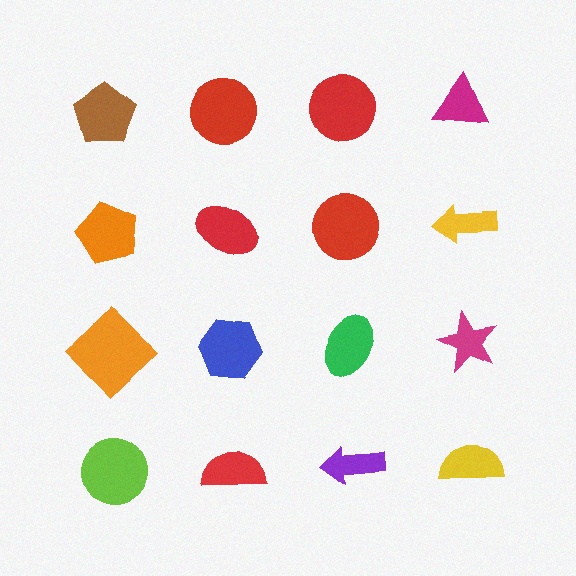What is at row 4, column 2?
A red semicircle.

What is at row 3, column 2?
A blue hexagon.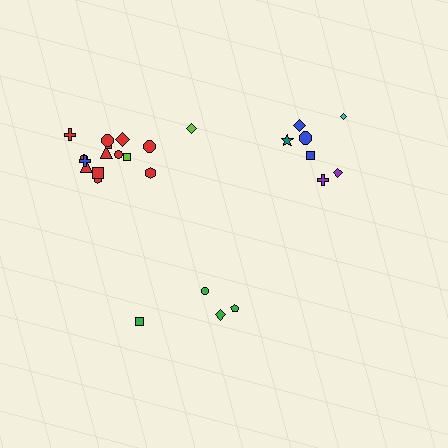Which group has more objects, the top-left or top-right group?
The top-left group.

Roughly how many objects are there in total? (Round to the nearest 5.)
Roughly 25 objects in total.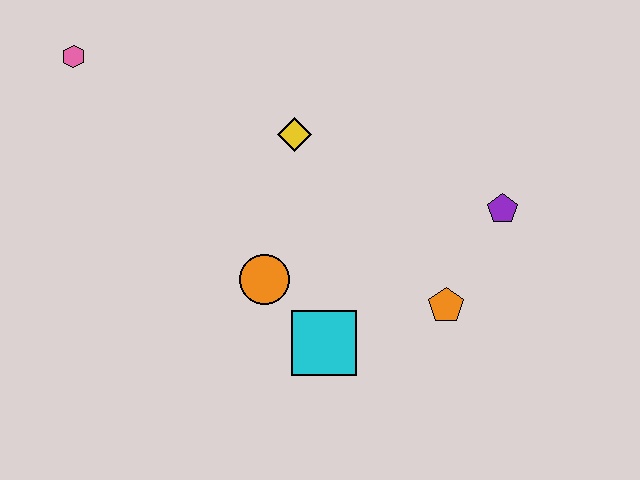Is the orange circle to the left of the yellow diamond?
Yes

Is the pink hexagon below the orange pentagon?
No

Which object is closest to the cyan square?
The orange circle is closest to the cyan square.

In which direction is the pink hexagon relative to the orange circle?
The pink hexagon is above the orange circle.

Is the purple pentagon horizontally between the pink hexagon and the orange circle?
No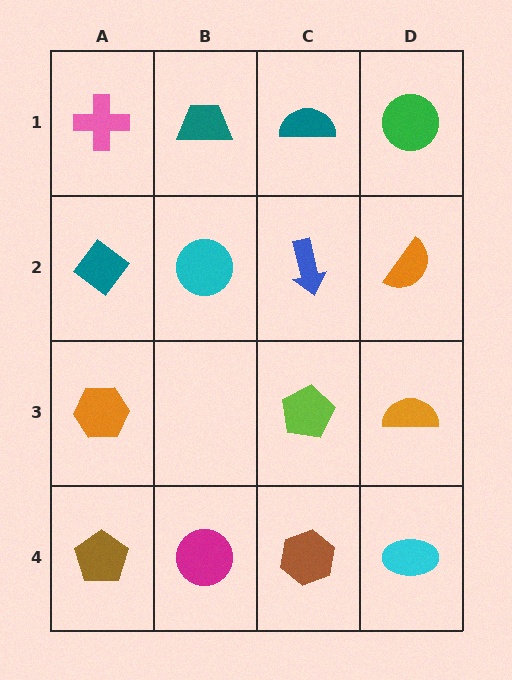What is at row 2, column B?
A cyan circle.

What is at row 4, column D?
A cyan ellipse.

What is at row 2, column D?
An orange semicircle.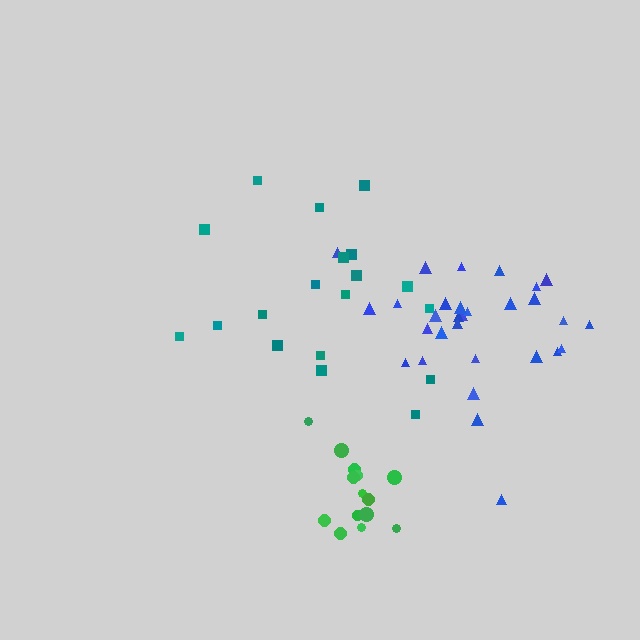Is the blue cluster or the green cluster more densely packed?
Green.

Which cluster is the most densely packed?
Green.